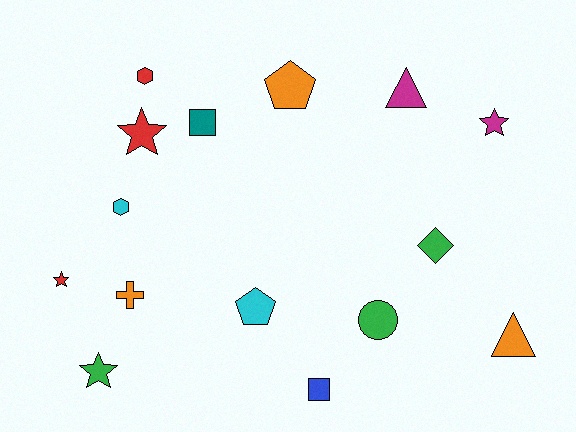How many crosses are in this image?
There is 1 cross.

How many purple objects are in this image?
There are no purple objects.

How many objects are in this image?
There are 15 objects.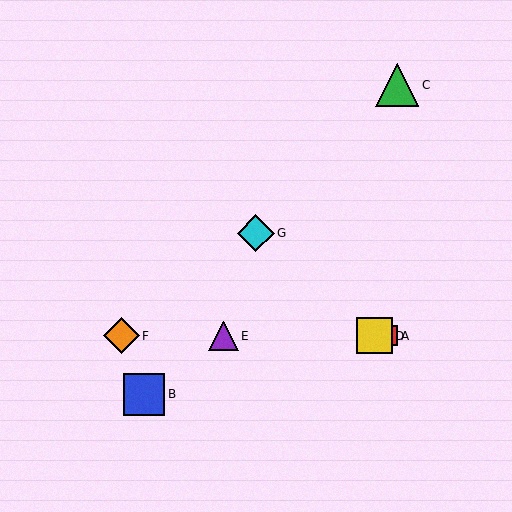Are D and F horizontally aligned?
Yes, both are at y≈336.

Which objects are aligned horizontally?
Objects A, D, E, F are aligned horizontally.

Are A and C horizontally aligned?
No, A is at y≈336 and C is at y≈85.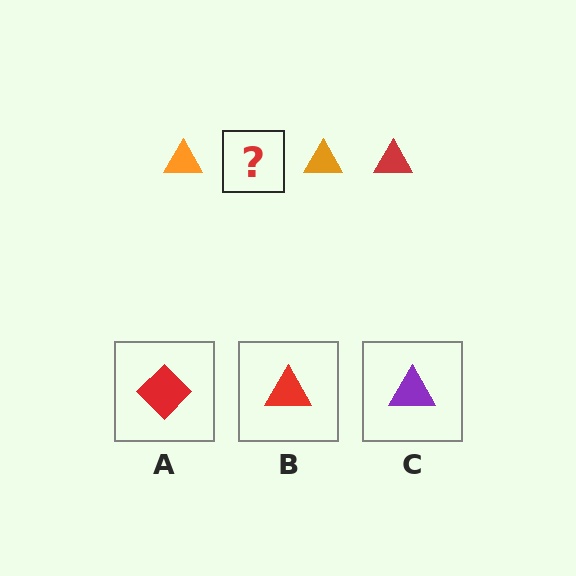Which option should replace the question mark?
Option B.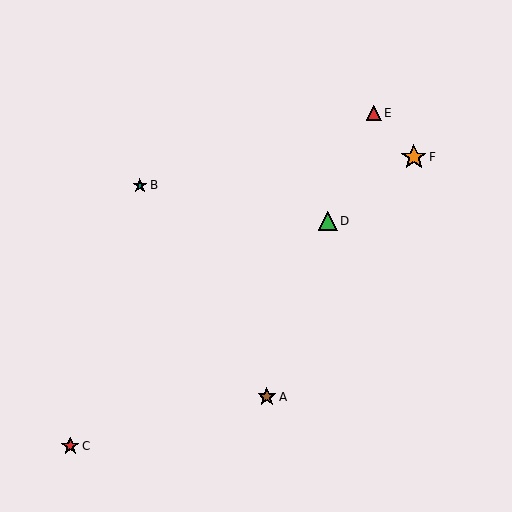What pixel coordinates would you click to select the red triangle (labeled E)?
Click at (374, 113) to select the red triangle E.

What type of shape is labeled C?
Shape C is a red star.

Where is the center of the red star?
The center of the red star is at (70, 446).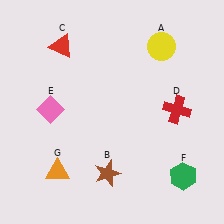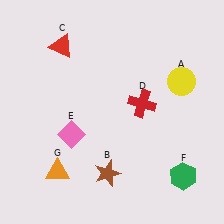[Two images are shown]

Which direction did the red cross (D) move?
The red cross (D) moved left.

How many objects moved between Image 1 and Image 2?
3 objects moved between the two images.